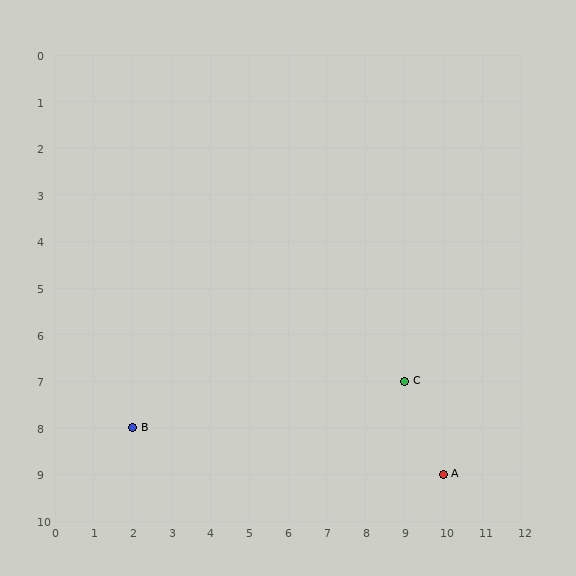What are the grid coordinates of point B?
Point B is at grid coordinates (2, 8).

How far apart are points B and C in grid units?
Points B and C are 7 columns and 1 row apart (about 7.1 grid units diagonally).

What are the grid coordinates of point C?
Point C is at grid coordinates (9, 7).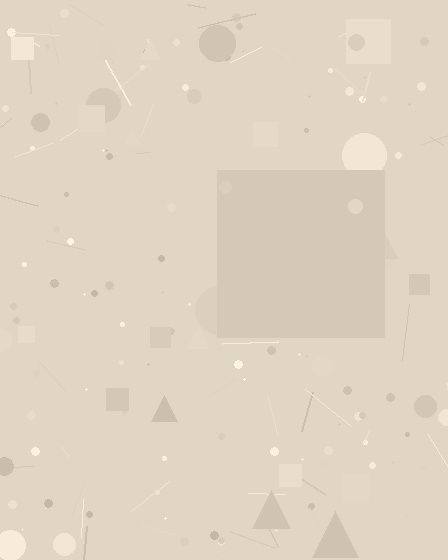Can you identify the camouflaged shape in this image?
The camouflaged shape is a square.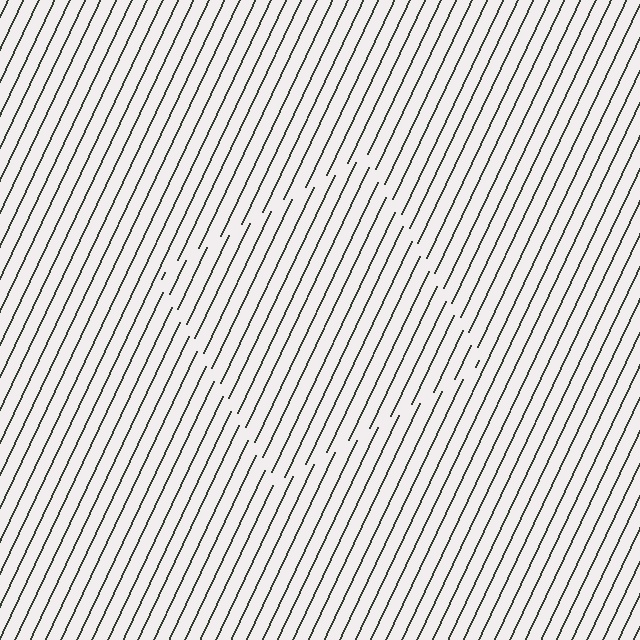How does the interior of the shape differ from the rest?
The interior of the shape contains the same grating, shifted by half a period — the contour is defined by the phase discontinuity where line-ends from the inner and outer gratings abut.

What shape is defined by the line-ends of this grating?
An illusory square. The interior of the shape contains the same grating, shifted by half a period — the contour is defined by the phase discontinuity where line-ends from the inner and outer gratings abut.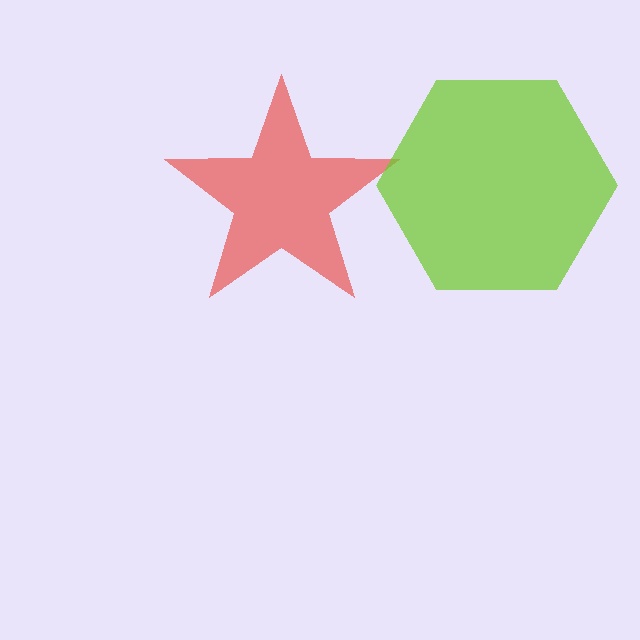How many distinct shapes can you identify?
There are 2 distinct shapes: a red star, a lime hexagon.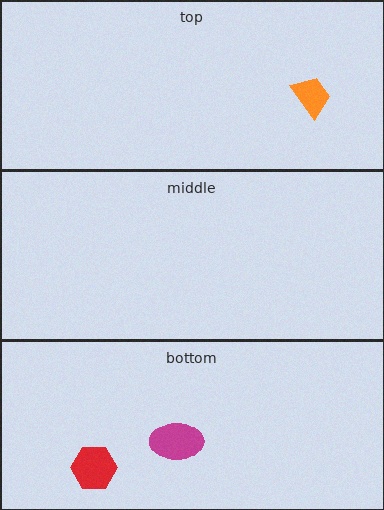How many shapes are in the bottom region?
2.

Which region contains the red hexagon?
The bottom region.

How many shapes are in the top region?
1.